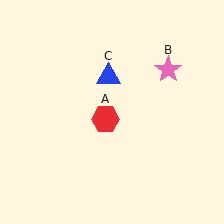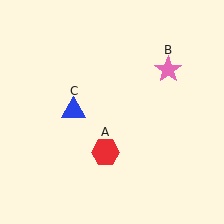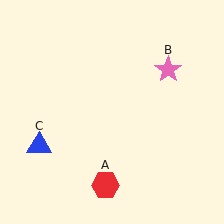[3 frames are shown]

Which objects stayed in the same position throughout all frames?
Pink star (object B) remained stationary.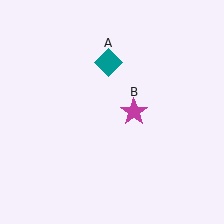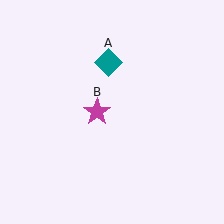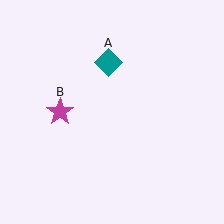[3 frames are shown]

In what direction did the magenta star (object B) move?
The magenta star (object B) moved left.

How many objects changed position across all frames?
1 object changed position: magenta star (object B).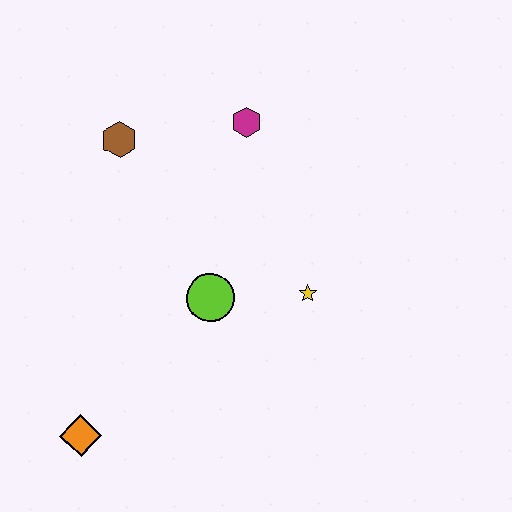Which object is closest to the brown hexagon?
The magenta hexagon is closest to the brown hexagon.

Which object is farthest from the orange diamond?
The magenta hexagon is farthest from the orange diamond.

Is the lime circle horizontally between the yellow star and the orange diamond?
Yes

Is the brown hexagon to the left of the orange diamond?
No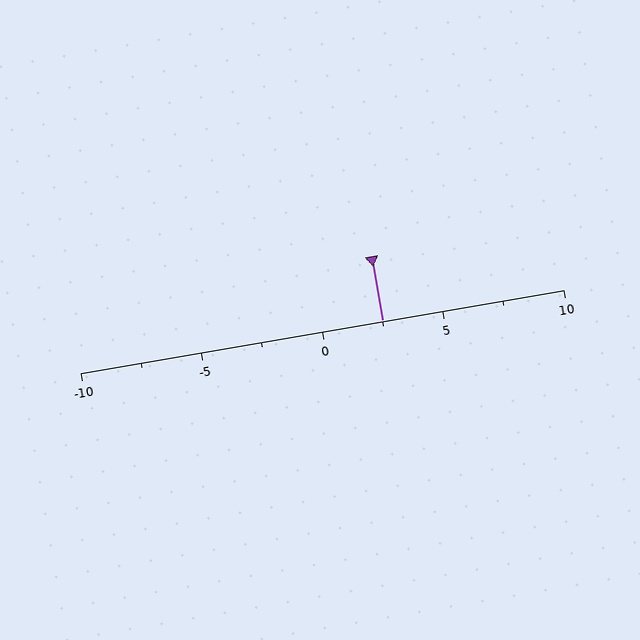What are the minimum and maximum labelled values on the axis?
The axis runs from -10 to 10.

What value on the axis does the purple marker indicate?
The marker indicates approximately 2.5.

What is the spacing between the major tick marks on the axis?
The major ticks are spaced 5 apart.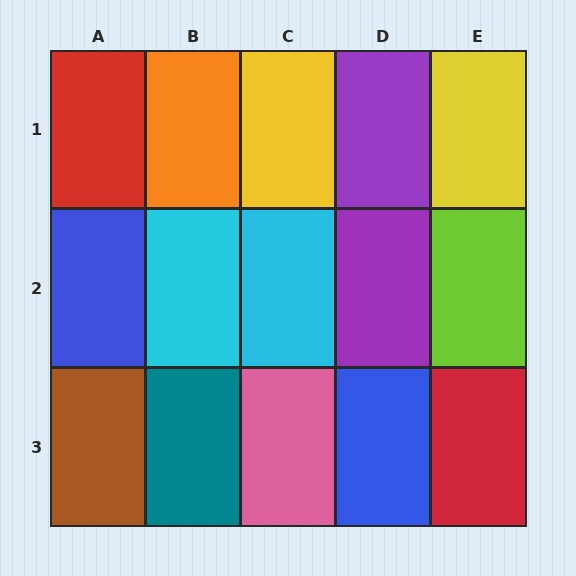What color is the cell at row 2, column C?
Cyan.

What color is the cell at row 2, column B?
Cyan.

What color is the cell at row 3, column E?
Red.